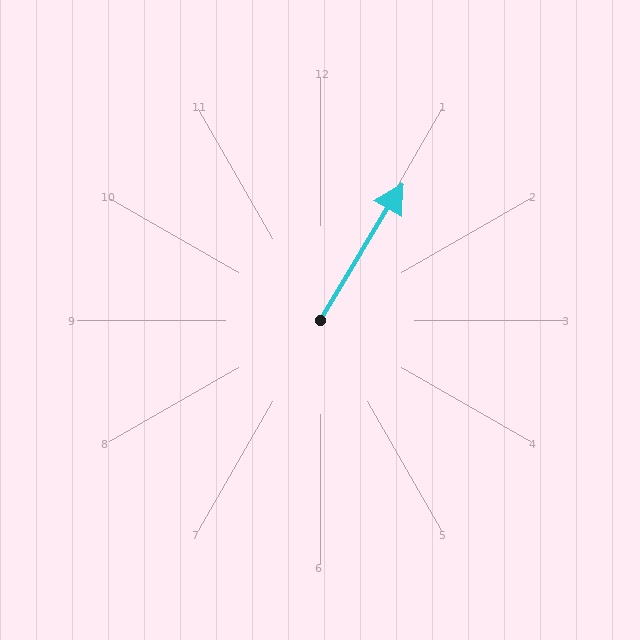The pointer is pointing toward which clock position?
Roughly 1 o'clock.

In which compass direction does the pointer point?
Northeast.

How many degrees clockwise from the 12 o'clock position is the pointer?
Approximately 31 degrees.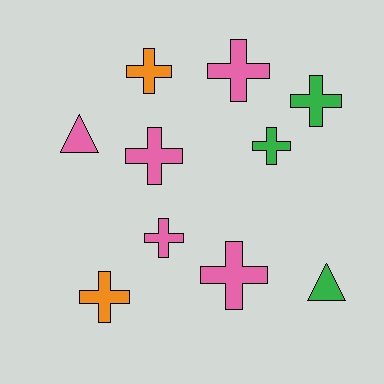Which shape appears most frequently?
Cross, with 8 objects.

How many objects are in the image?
There are 10 objects.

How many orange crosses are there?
There are 2 orange crosses.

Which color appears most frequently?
Pink, with 5 objects.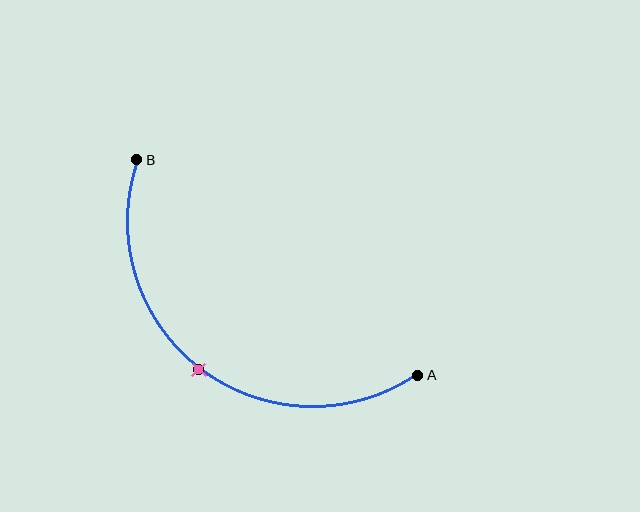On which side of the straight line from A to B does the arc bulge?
The arc bulges below and to the left of the straight line connecting A and B.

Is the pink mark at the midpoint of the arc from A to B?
Yes. The pink mark lies on the arc at equal arc-length from both A and B — it is the arc midpoint.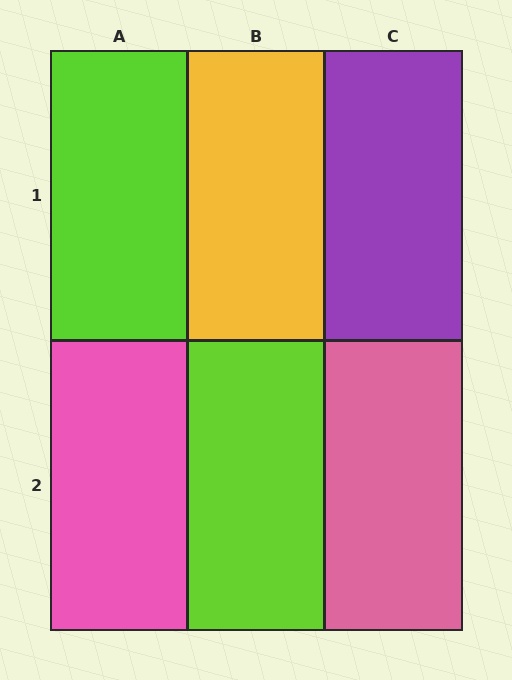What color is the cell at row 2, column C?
Pink.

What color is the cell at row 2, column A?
Pink.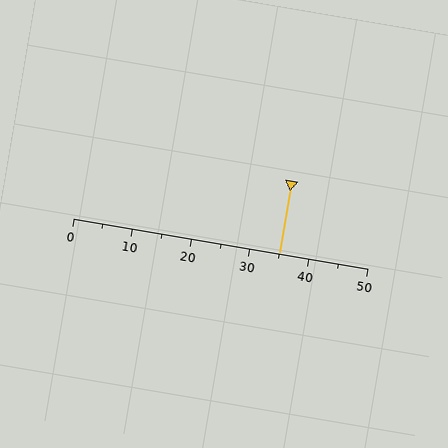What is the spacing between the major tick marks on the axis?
The major ticks are spaced 10 apart.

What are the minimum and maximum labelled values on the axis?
The axis runs from 0 to 50.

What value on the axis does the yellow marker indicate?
The marker indicates approximately 35.